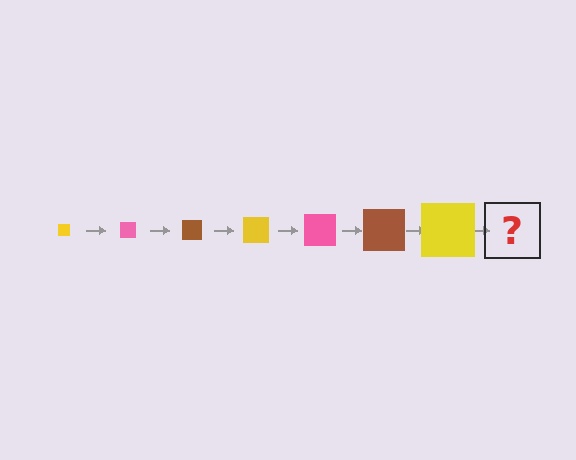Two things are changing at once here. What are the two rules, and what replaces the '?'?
The two rules are that the square grows larger each step and the color cycles through yellow, pink, and brown. The '?' should be a pink square, larger than the previous one.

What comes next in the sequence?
The next element should be a pink square, larger than the previous one.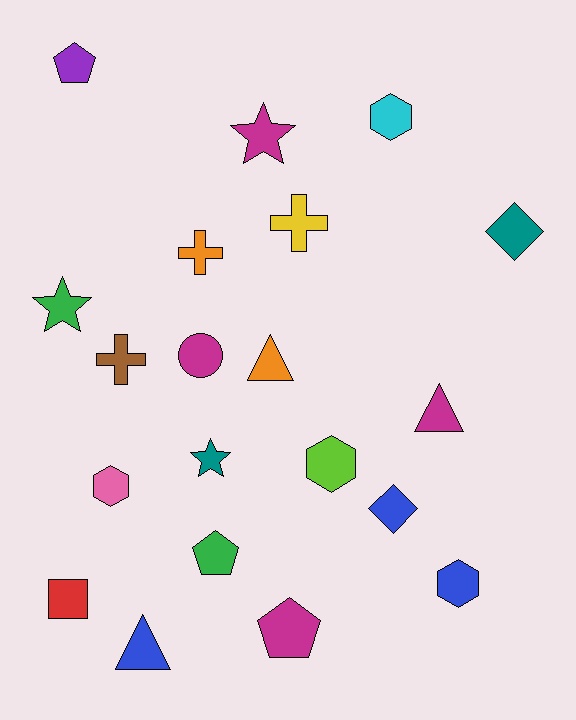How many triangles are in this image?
There are 3 triangles.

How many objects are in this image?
There are 20 objects.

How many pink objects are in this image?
There is 1 pink object.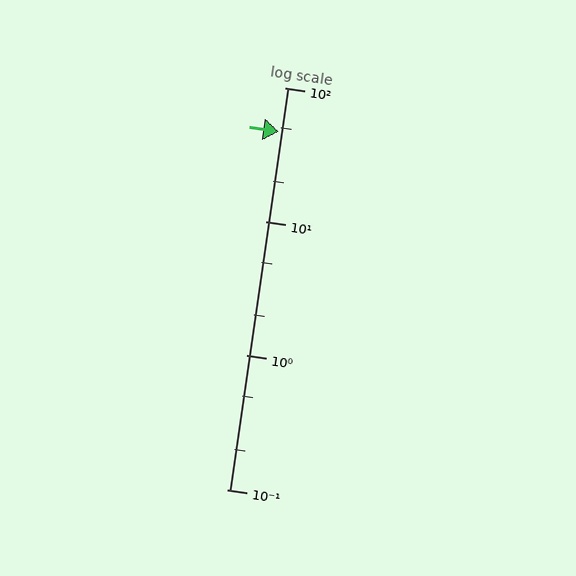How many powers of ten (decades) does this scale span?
The scale spans 3 decades, from 0.1 to 100.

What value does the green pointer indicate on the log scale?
The pointer indicates approximately 47.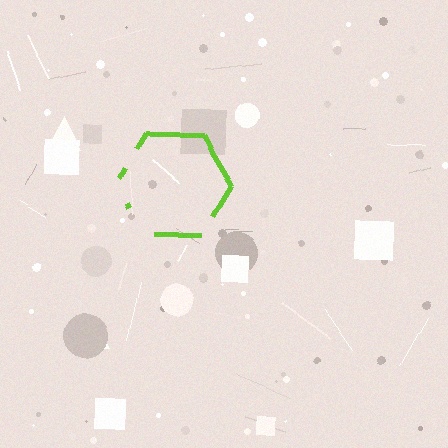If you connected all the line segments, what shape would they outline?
They would outline a hexagon.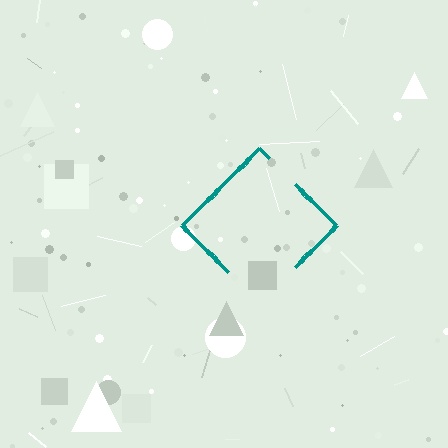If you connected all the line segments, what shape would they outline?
They would outline a diamond.